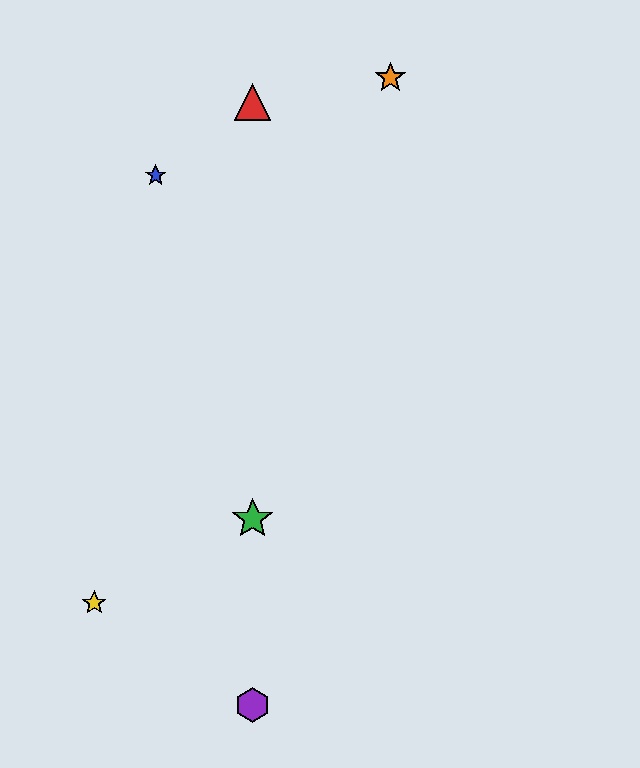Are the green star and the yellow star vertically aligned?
No, the green star is at x≈253 and the yellow star is at x≈94.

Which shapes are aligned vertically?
The red triangle, the green star, the purple hexagon are aligned vertically.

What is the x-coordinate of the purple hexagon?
The purple hexagon is at x≈253.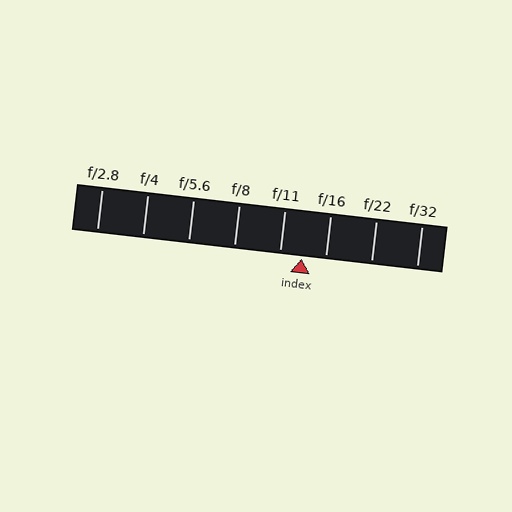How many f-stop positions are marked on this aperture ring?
There are 8 f-stop positions marked.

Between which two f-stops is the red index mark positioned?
The index mark is between f/11 and f/16.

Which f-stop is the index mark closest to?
The index mark is closest to f/11.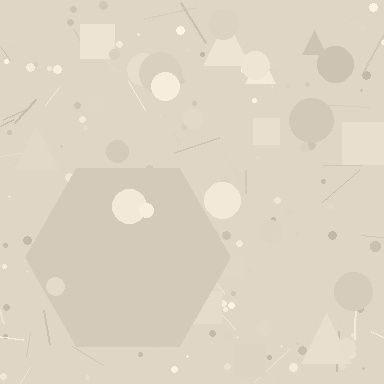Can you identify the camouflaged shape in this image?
The camouflaged shape is a hexagon.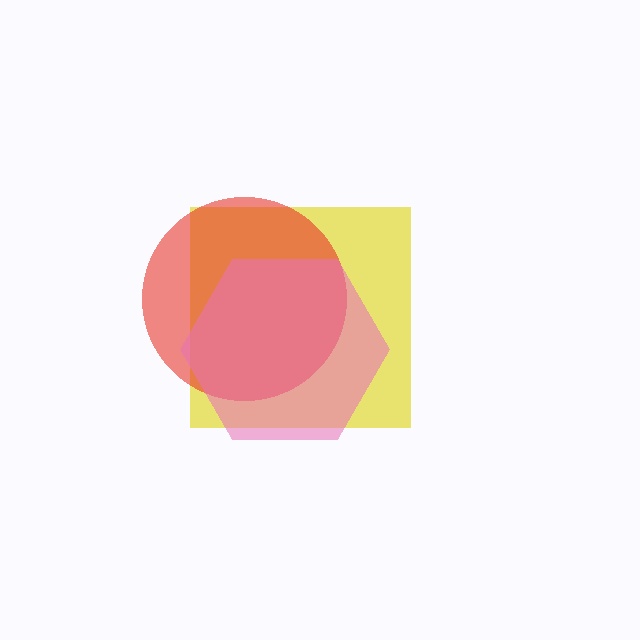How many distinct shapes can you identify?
There are 3 distinct shapes: a yellow square, a red circle, a pink hexagon.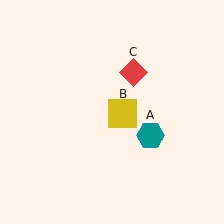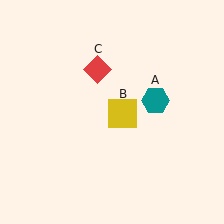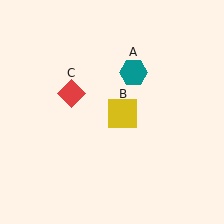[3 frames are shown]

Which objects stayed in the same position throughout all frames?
Yellow square (object B) remained stationary.